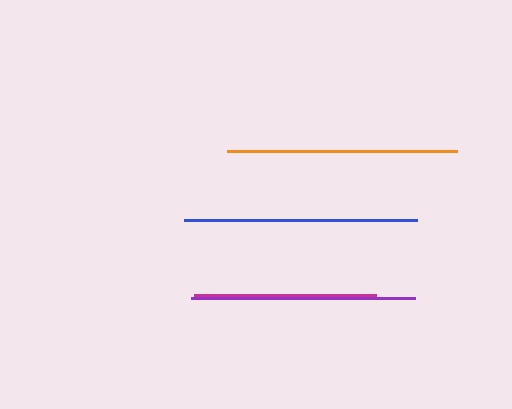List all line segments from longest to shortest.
From longest to shortest: blue, orange, purple, magenta.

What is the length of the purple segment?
The purple segment is approximately 224 pixels long.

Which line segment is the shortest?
The magenta line is the shortest at approximately 182 pixels.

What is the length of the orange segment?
The orange segment is approximately 231 pixels long.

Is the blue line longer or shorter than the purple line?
The blue line is longer than the purple line.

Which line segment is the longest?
The blue line is the longest at approximately 232 pixels.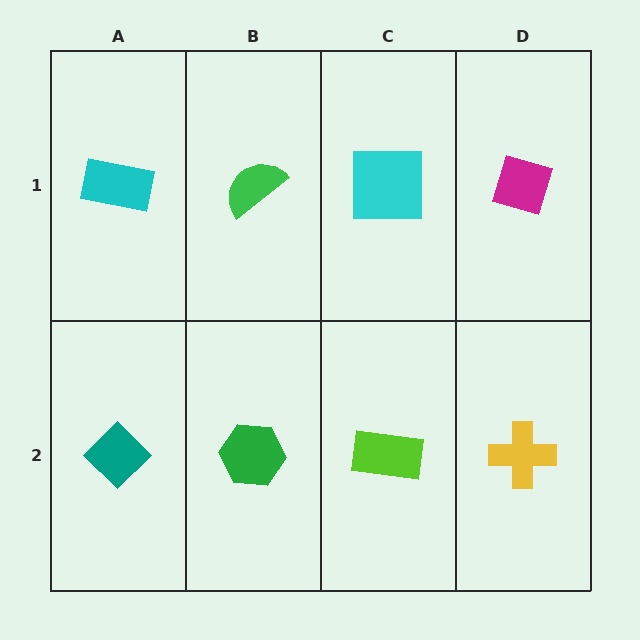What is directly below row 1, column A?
A teal diamond.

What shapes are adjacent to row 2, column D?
A magenta diamond (row 1, column D), a lime rectangle (row 2, column C).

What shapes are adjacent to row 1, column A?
A teal diamond (row 2, column A), a green semicircle (row 1, column B).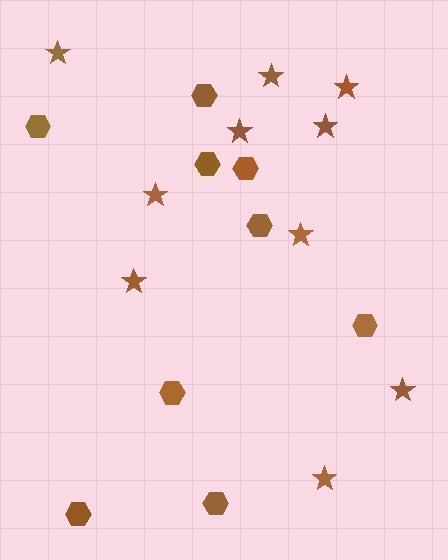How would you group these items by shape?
There are 2 groups: one group of hexagons (9) and one group of stars (10).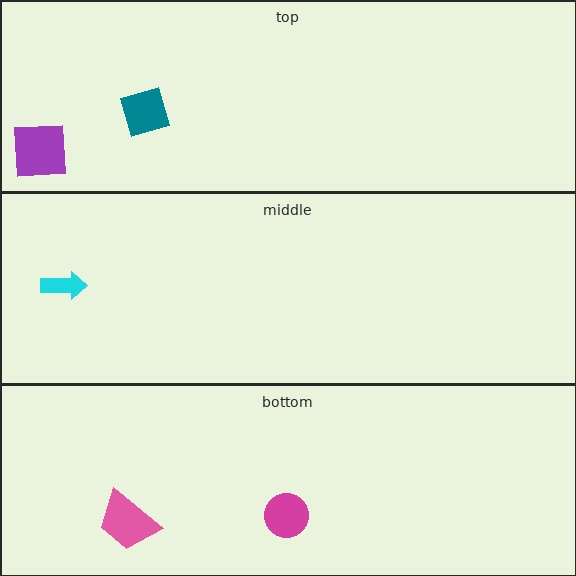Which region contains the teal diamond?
The top region.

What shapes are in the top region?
The purple square, the teal diamond.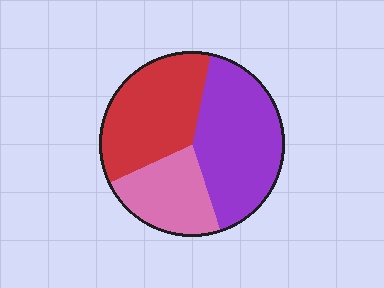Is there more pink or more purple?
Purple.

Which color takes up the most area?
Purple, at roughly 40%.